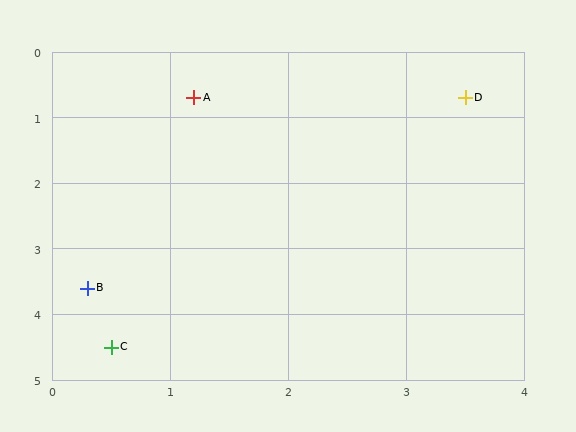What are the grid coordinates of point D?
Point D is at approximately (3.5, 0.7).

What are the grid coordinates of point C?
Point C is at approximately (0.5, 4.5).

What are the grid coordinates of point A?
Point A is at approximately (1.2, 0.7).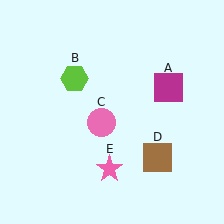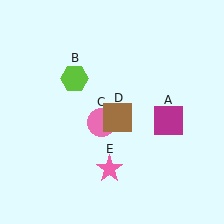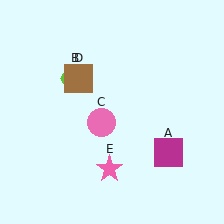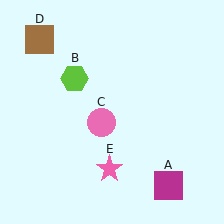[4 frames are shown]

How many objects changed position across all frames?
2 objects changed position: magenta square (object A), brown square (object D).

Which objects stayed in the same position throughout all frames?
Lime hexagon (object B) and pink circle (object C) and pink star (object E) remained stationary.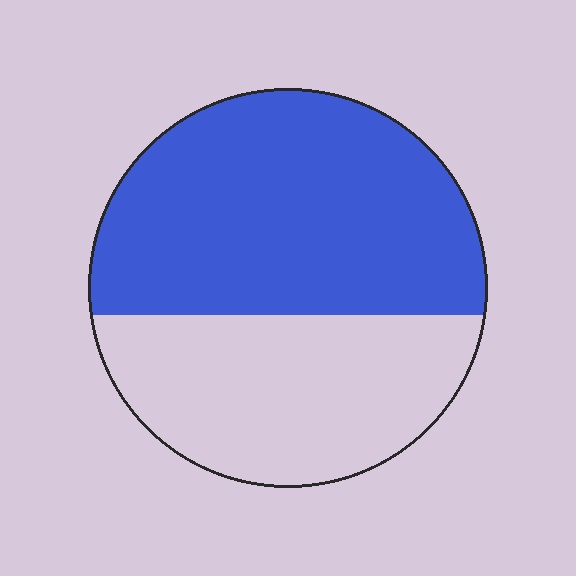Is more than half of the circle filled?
Yes.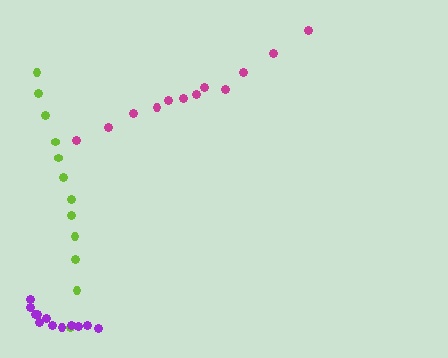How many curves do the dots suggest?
There are 3 distinct paths.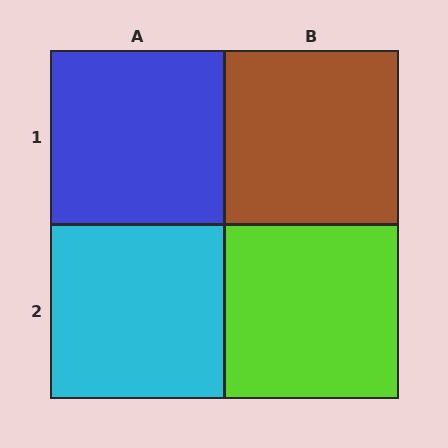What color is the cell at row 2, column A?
Cyan.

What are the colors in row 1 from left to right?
Blue, brown.